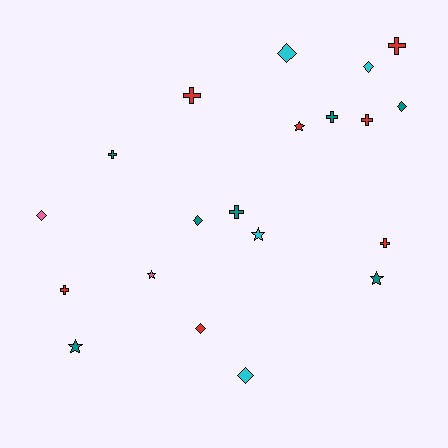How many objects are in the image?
There are 20 objects.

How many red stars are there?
There is 1 red star.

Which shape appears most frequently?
Cross, with 8 objects.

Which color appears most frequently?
Red, with 7 objects.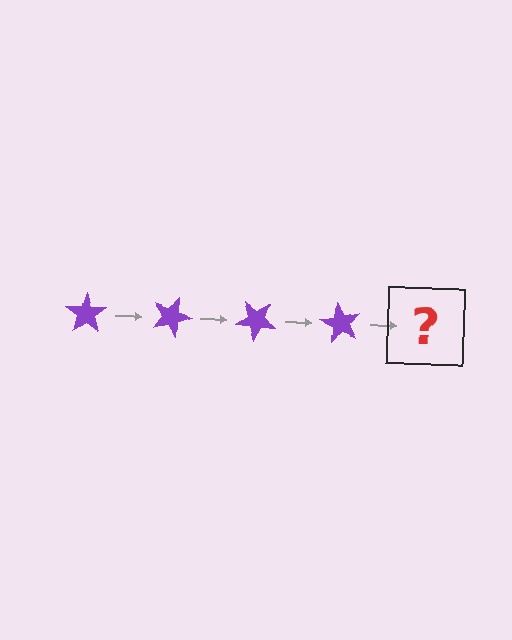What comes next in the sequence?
The next element should be a purple star rotated 80 degrees.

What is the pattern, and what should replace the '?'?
The pattern is that the star rotates 20 degrees each step. The '?' should be a purple star rotated 80 degrees.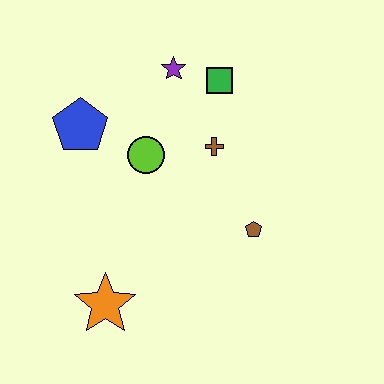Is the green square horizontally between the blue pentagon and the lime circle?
No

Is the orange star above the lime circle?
No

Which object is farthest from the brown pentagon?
The blue pentagon is farthest from the brown pentagon.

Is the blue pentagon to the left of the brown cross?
Yes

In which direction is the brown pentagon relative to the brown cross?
The brown pentagon is below the brown cross.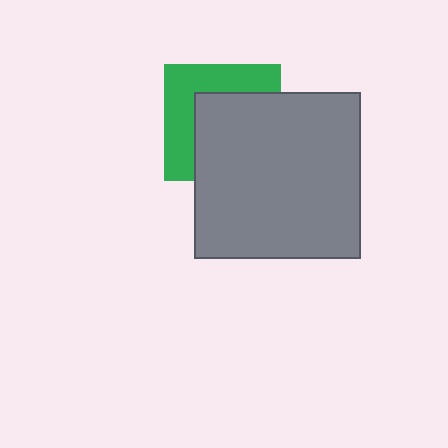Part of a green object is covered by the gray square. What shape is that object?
It is a square.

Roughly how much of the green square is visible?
A small part of it is visible (roughly 43%).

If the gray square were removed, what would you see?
You would see the complete green square.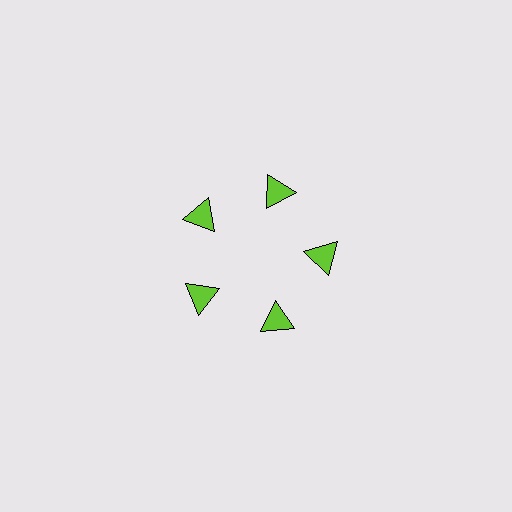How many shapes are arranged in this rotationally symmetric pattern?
There are 5 shapes, arranged in 5 groups of 1.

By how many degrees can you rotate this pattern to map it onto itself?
The pattern maps onto itself every 72 degrees of rotation.